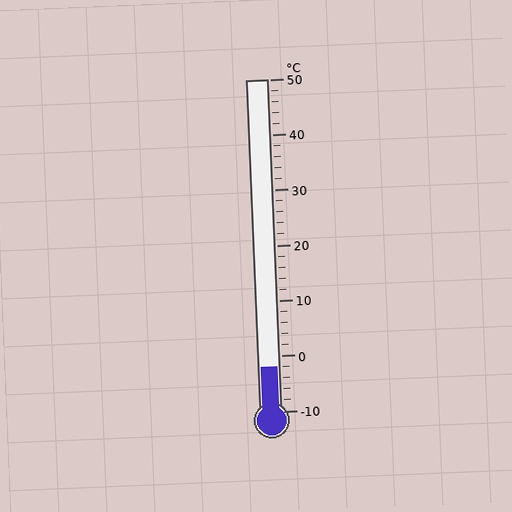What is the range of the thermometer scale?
The thermometer scale ranges from -10°C to 50°C.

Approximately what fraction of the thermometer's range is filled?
The thermometer is filled to approximately 15% of its range.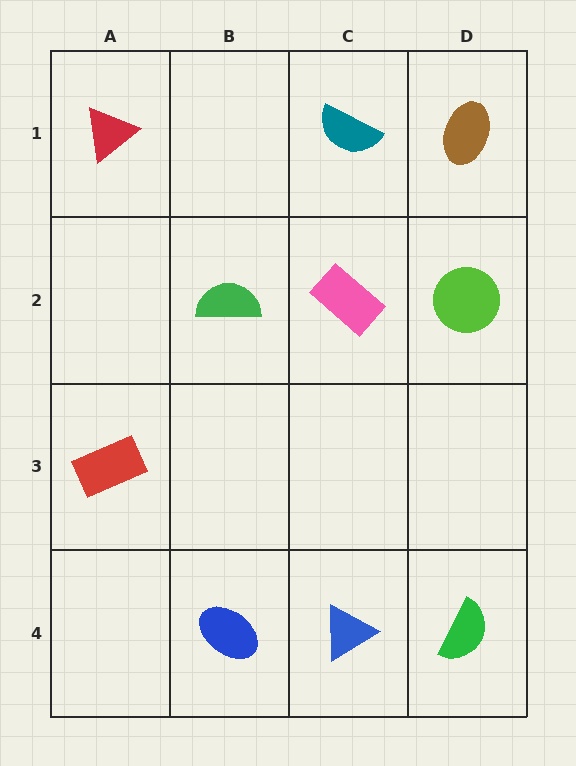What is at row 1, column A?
A red triangle.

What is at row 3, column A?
A red rectangle.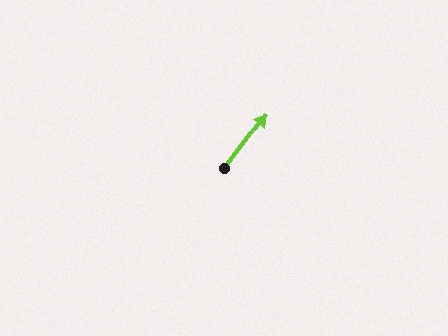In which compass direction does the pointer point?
Northeast.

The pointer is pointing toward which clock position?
Roughly 1 o'clock.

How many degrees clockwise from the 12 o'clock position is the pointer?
Approximately 37 degrees.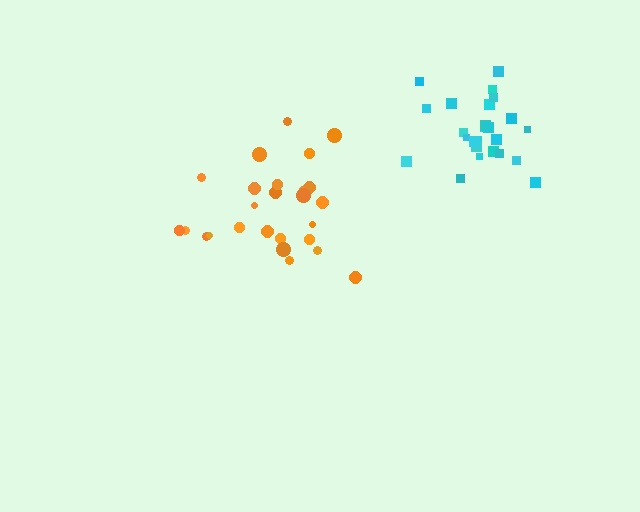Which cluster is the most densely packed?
Cyan.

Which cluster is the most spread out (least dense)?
Orange.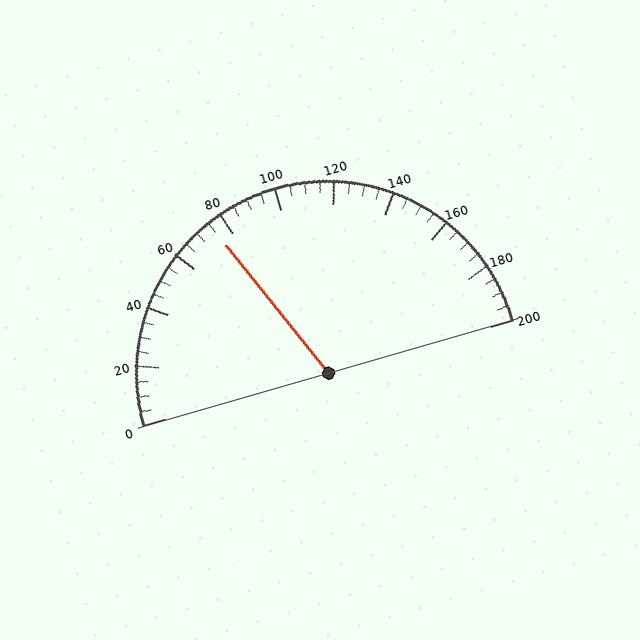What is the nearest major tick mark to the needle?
The nearest major tick mark is 80.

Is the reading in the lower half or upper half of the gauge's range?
The reading is in the lower half of the range (0 to 200).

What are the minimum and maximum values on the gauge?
The gauge ranges from 0 to 200.